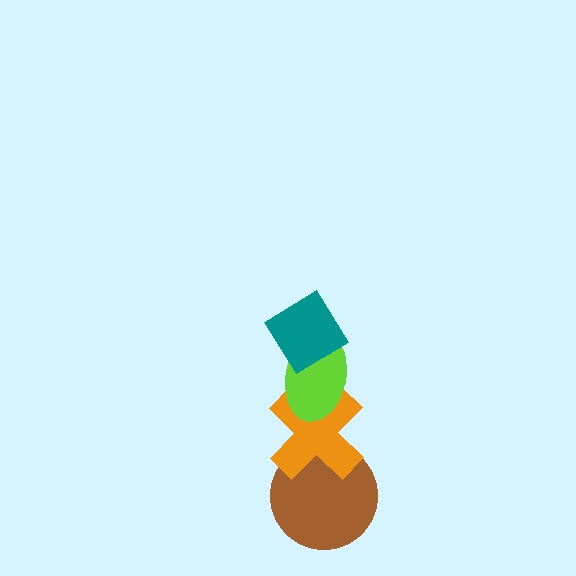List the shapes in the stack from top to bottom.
From top to bottom: the teal diamond, the lime ellipse, the orange cross, the brown circle.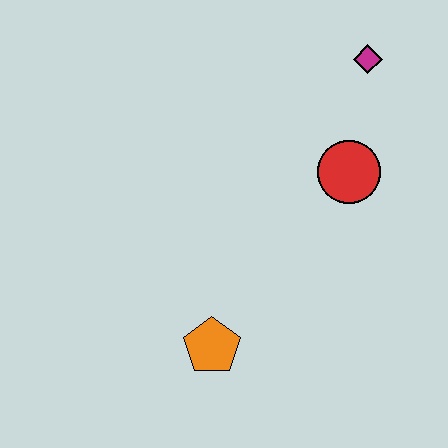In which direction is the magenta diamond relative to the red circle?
The magenta diamond is above the red circle.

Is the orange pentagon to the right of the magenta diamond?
No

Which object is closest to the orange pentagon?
The red circle is closest to the orange pentagon.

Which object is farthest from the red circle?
The orange pentagon is farthest from the red circle.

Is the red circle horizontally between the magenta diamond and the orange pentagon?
Yes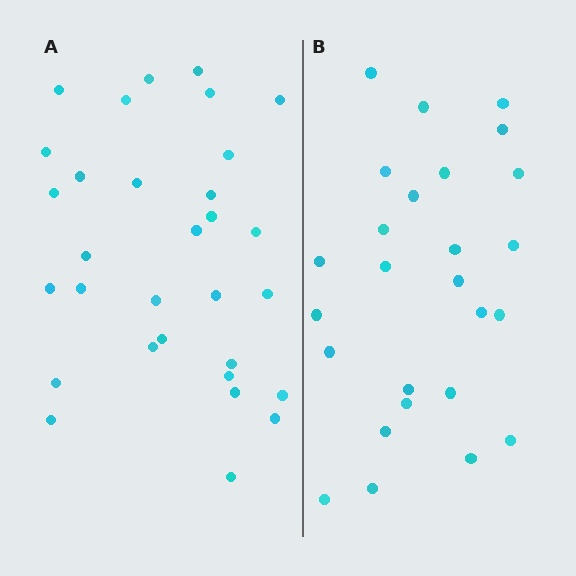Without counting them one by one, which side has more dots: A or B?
Region A (the left region) has more dots.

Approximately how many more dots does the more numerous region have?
Region A has about 5 more dots than region B.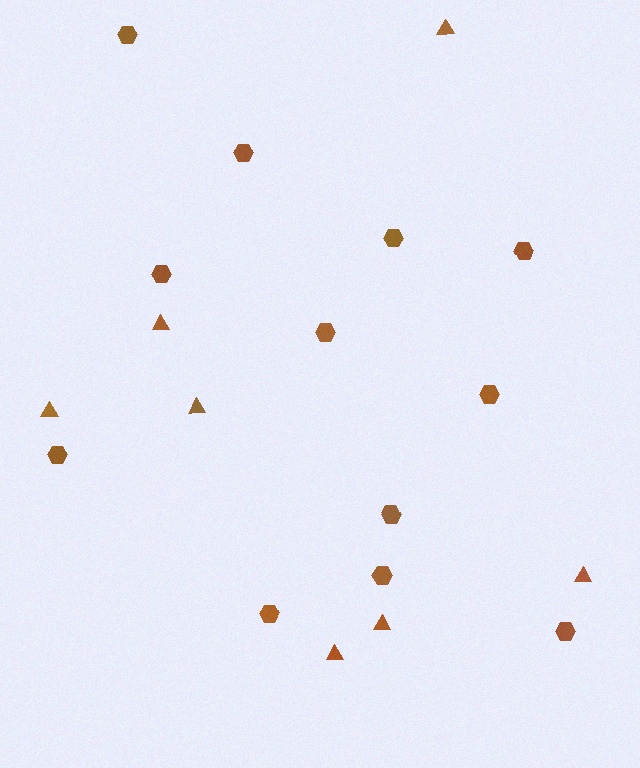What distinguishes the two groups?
There are 2 groups: one group of triangles (7) and one group of hexagons (12).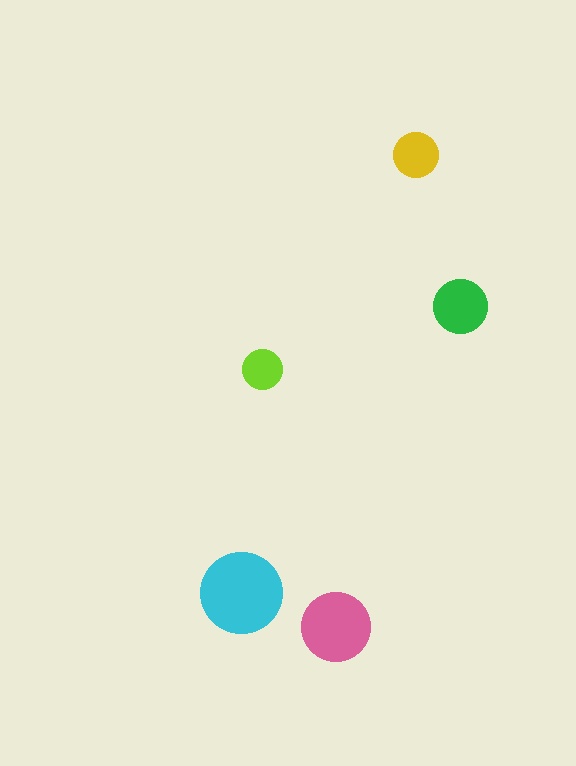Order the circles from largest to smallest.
the cyan one, the pink one, the green one, the yellow one, the lime one.